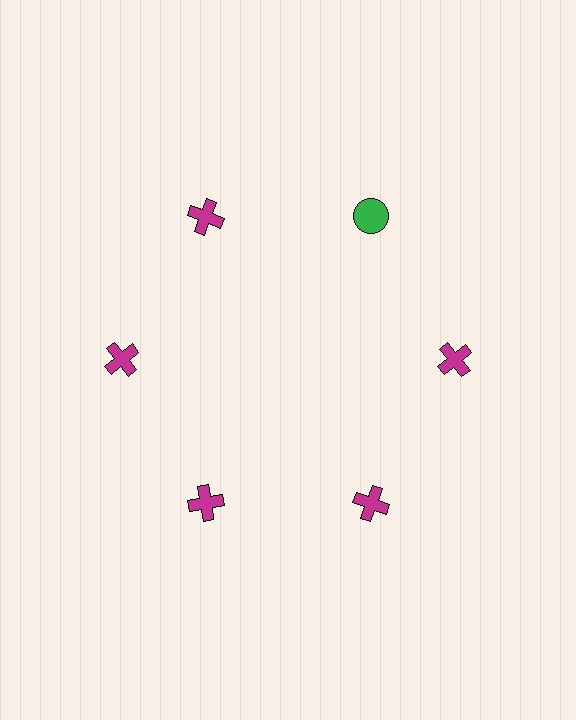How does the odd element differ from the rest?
It differs in both color (green instead of magenta) and shape (circle instead of cross).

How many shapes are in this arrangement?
There are 6 shapes arranged in a ring pattern.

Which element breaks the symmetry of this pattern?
The green circle at roughly the 1 o'clock position breaks the symmetry. All other shapes are magenta crosses.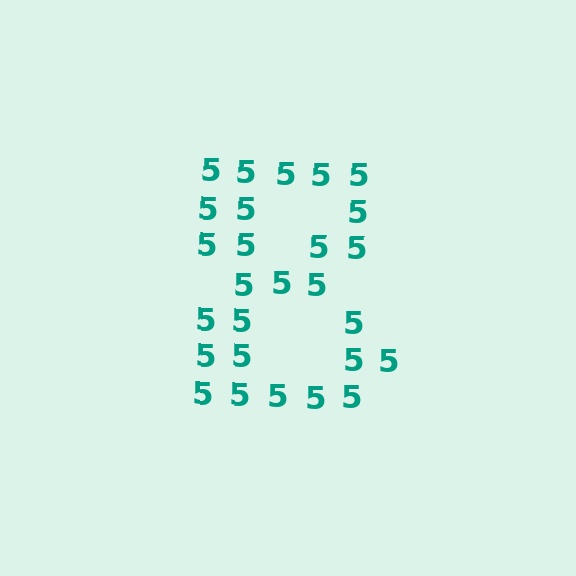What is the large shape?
The large shape is the digit 8.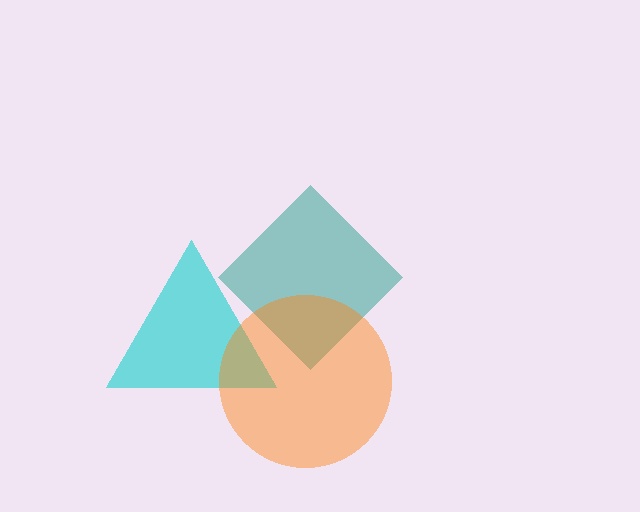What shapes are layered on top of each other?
The layered shapes are: a teal diamond, a cyan triangle, an orange circle.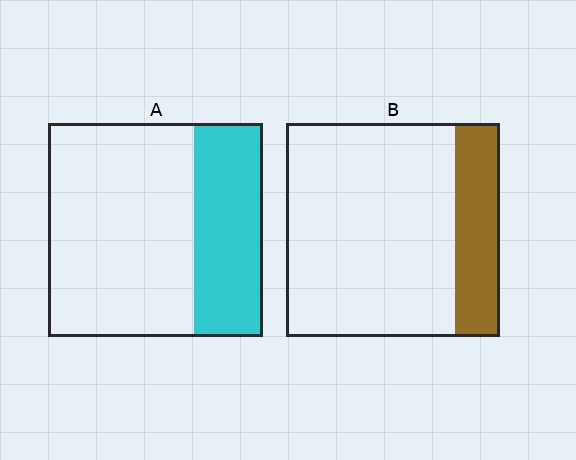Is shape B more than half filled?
No.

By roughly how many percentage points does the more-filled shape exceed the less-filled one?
By roughly 10 percentage points (A over B).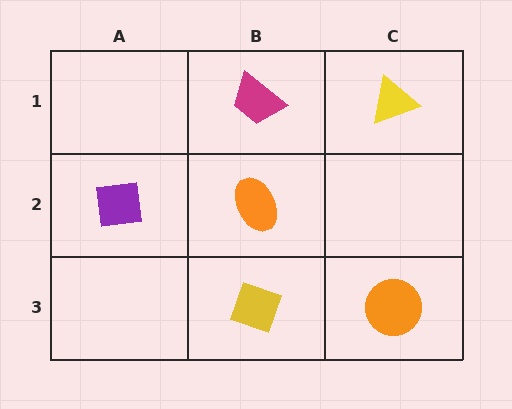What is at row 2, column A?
A purple square.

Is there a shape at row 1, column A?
No, that cell is empty.